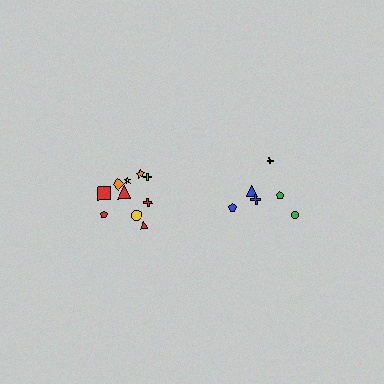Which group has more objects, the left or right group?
The left group.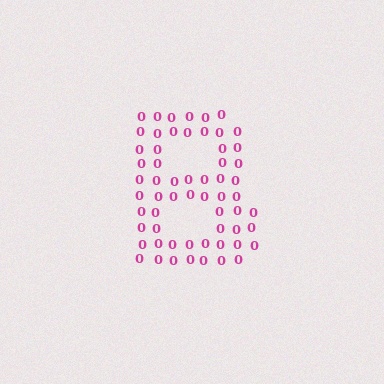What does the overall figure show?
The overall figure shows the letter B.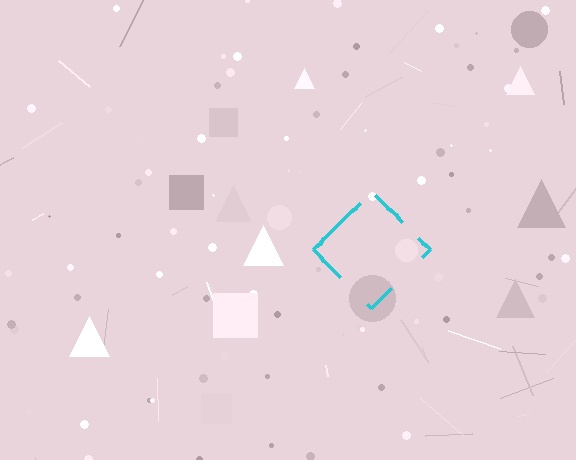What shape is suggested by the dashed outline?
The dashed outline suggests a diamond.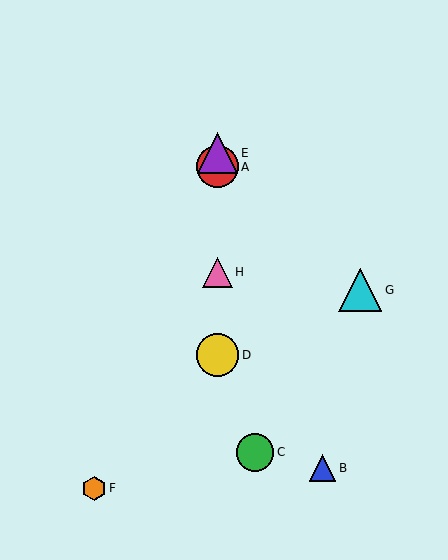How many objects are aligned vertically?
4 objects (A, D, E, H) are aligned vertically.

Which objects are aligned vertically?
Objects A, D, E, H are aligned vertically.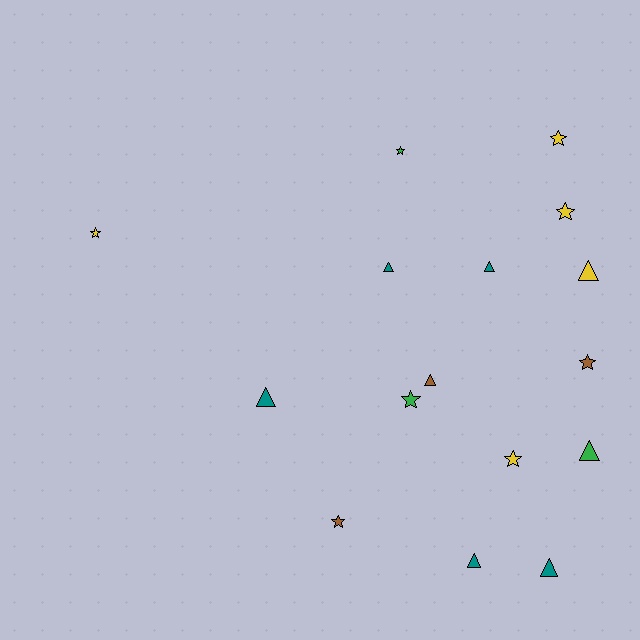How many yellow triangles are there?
There is 1 yellow triangle.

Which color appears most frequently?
Teal, with 5 objects.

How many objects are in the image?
There are 16 objects.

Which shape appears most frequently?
Triangle, with 8 objects.